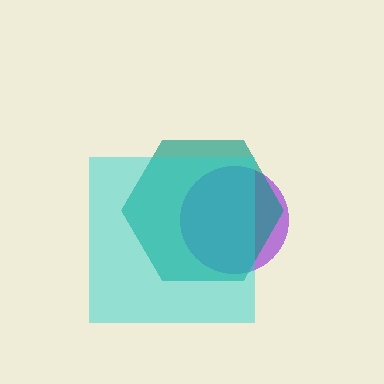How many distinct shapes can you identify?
There are 3 distinct shapes: a purple circle, a teal hexagon, a cyan square.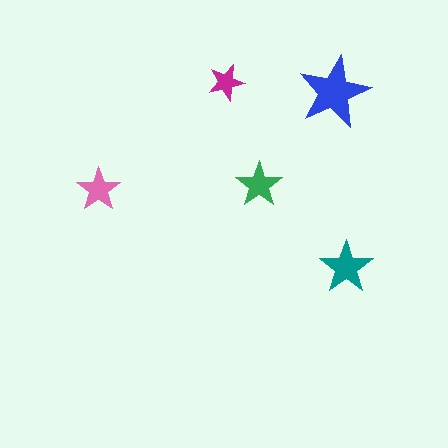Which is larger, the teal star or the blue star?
The blue one.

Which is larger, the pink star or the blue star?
The blue one.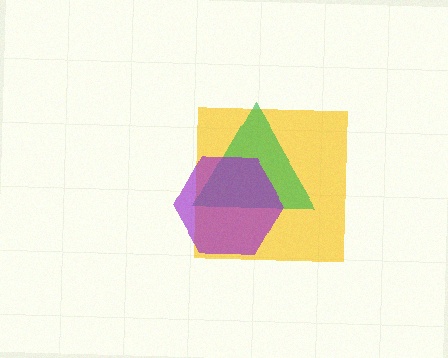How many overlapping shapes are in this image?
There are 3 overlapping shapes in the image.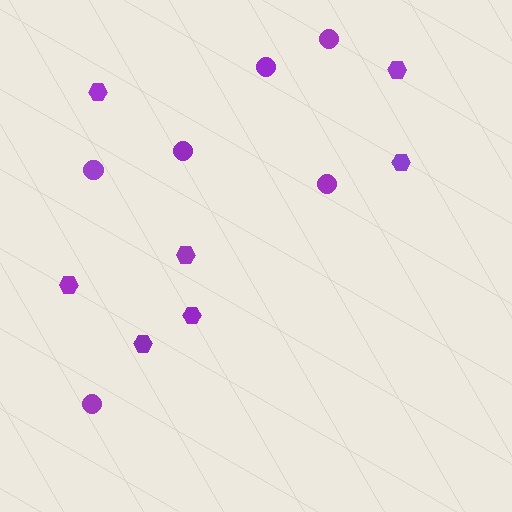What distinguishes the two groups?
There are 2 groups: one group of circles (6) and one group of hexagons (7).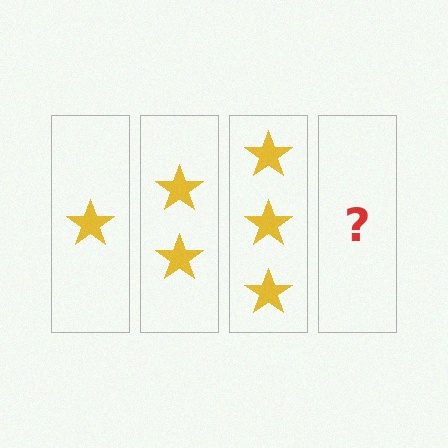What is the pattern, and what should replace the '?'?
The pattern is that each step adds one more star. The '?' should be 4 stars.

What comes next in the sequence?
The next element should be 4 stars.